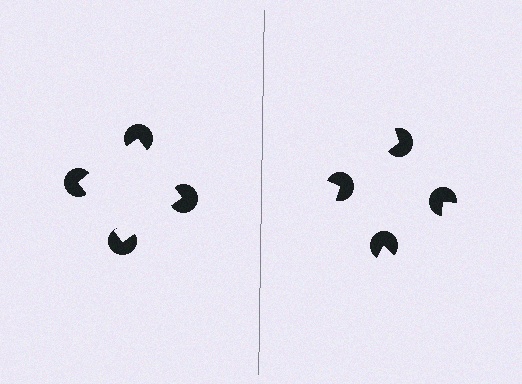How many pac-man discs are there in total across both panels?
8 — 4 on each side.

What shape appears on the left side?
An illusory square.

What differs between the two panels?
The pac-man discs are positioned identically on both sides; only the wedge orientations differ. On the left they align to a square; on the right they are misaligned.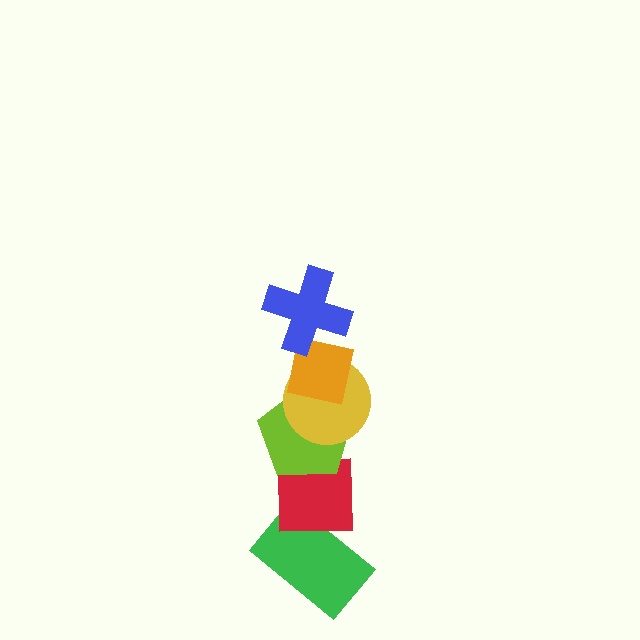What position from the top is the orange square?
The orange square is 2nd from the top.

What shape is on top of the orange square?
The blue cross is on top of the orange square.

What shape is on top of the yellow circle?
The orange square is on top of the yellow circle.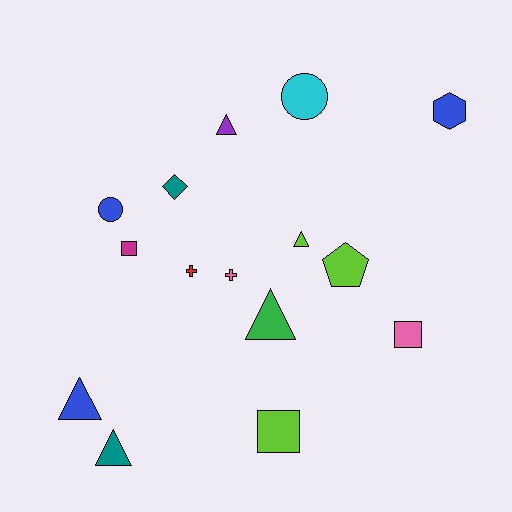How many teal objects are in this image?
There are 2 teal objects.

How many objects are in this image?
There are 15 objects.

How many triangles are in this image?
There are 5 triangles.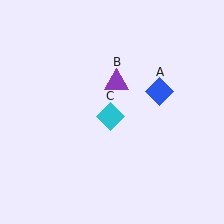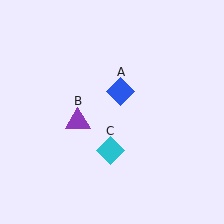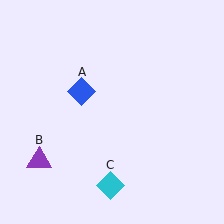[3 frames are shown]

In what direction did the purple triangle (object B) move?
The purple triangle (object B) moved down and to the left.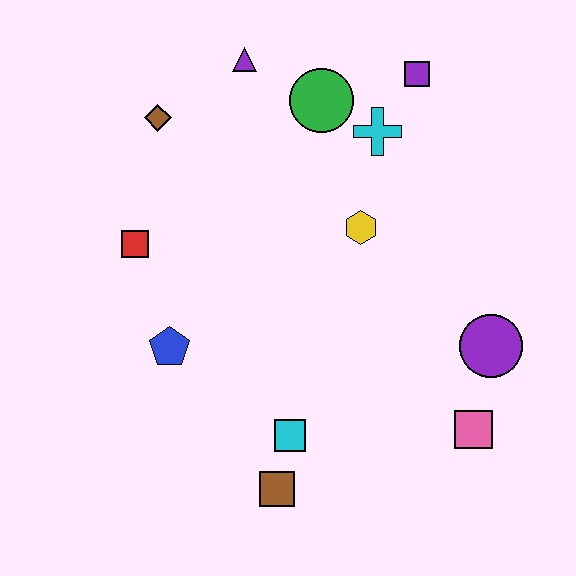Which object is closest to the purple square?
The cyan cross is closest to the purple square.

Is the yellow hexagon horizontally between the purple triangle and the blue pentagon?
No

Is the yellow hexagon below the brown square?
No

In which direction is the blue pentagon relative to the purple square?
The blue pentagon is below the purple square.